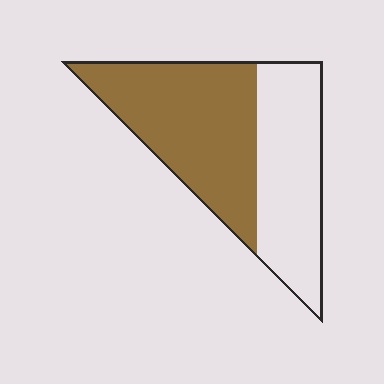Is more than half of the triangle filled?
Yes.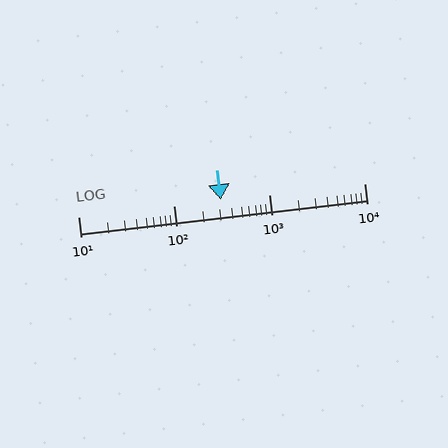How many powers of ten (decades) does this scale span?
The scale spans 3 decades, from 10 to 10000.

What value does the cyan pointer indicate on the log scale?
The pointer indicates approximately 310.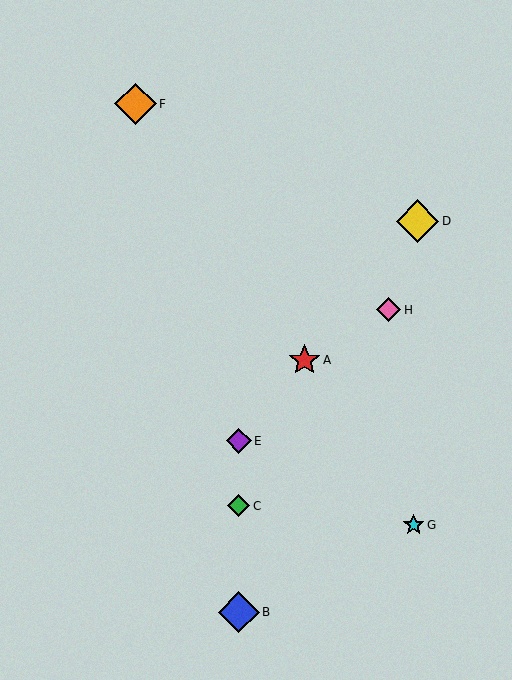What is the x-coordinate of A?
Object A is at x≈304.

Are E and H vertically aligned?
No, E is at x≈239 and H is at x≈388.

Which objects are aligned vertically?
Objects B, C, E are aligned vertically.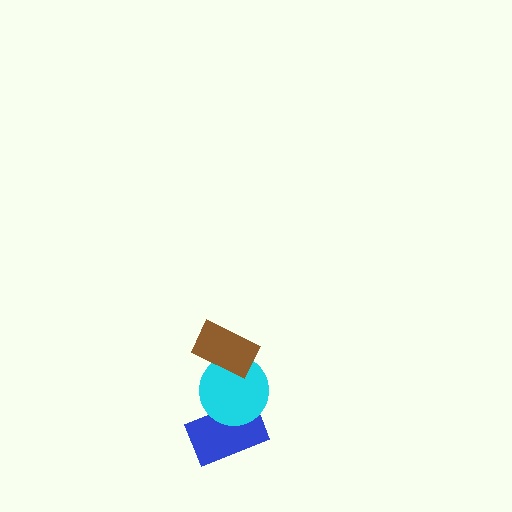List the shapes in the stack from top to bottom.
From top to bottom: the brown rectangle, the cyan circle, the blue rectangle.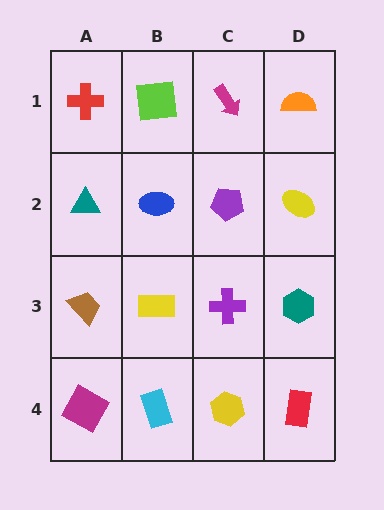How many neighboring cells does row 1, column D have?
2.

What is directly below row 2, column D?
A teal hexagon.